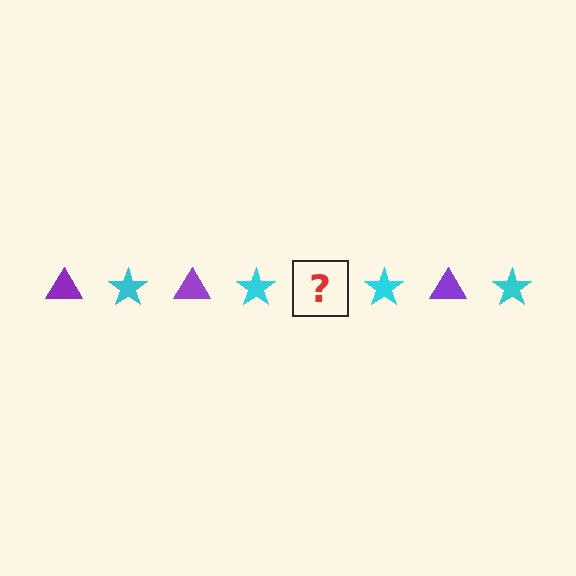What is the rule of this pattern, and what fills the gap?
The rule is that the pattern alternates between purple triangle and cyan star. The gap should be filled with a purple triangle.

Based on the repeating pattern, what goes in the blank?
The blank should be a purple triangle.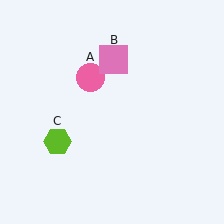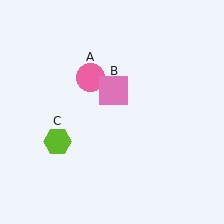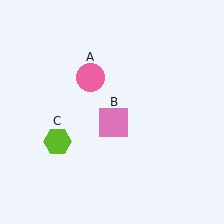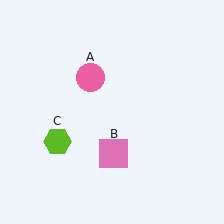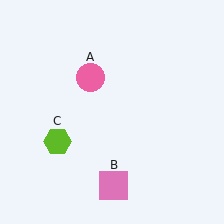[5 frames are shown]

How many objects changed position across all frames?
1 object changed position: pink square (object B).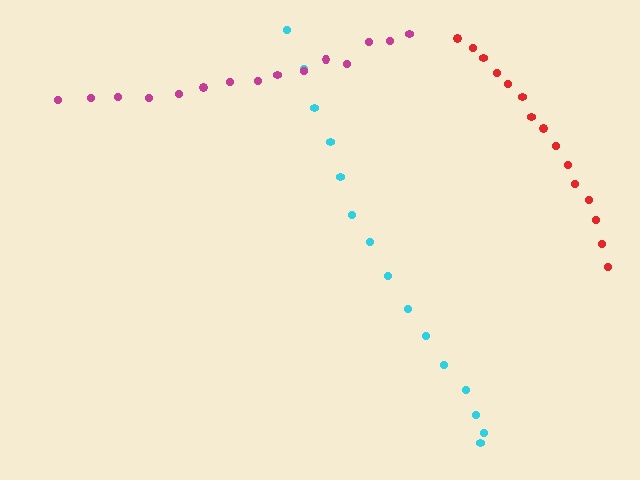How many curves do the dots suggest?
There are 3 distinct paths.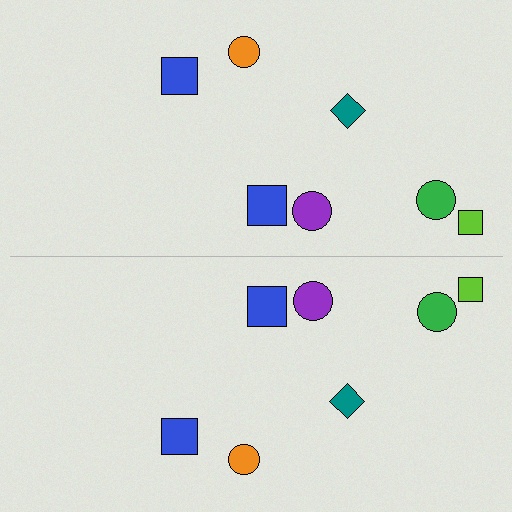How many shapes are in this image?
There are 14 shapes in this image.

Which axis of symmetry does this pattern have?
The pattern has a horizontal axis of symmetry running through the center of the image.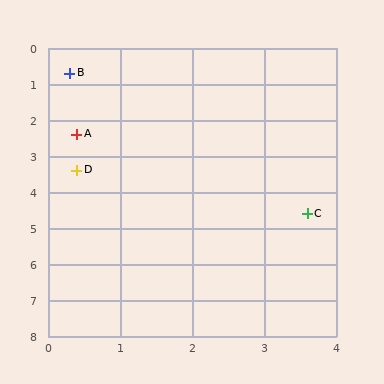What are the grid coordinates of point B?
Point B is at approximately (0.3, 0.7).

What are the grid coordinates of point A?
Point A is at approximately (0.4, 2.4).